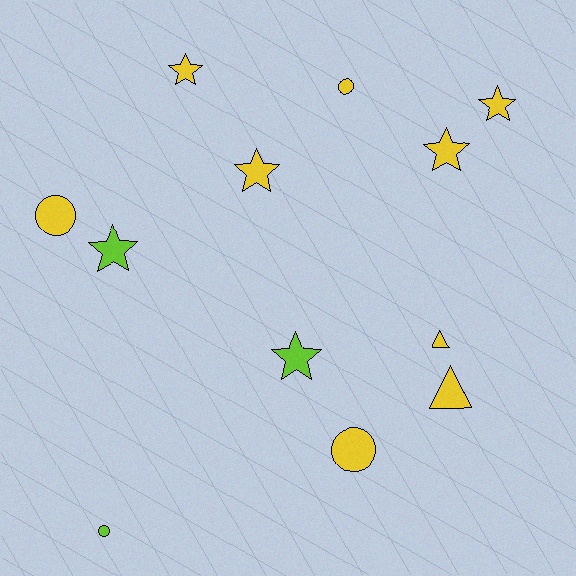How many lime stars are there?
There are 2 lime stars.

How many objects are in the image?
There are 12 objects.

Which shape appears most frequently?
Star, with 6 objects.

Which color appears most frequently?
Yellow, with 9 objects.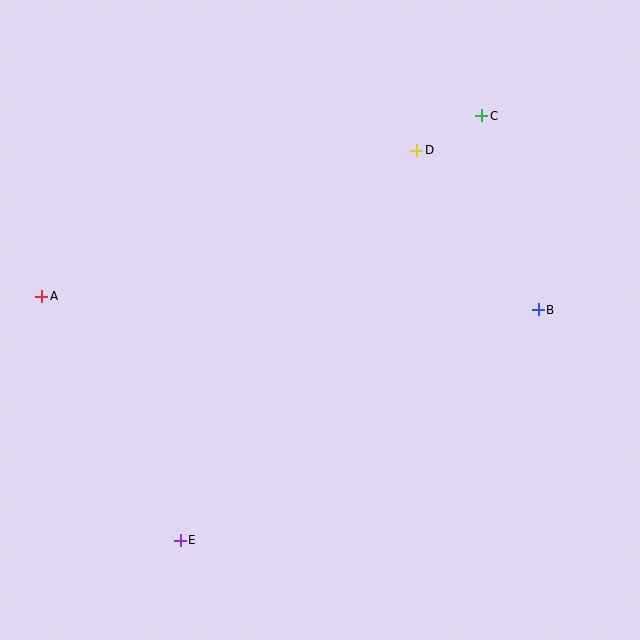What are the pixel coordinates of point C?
Point C is at (482, 116).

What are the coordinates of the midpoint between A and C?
The midpoint between A and C is at (262, 206).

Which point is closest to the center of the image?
Point D at (417, 150) is closest to the center.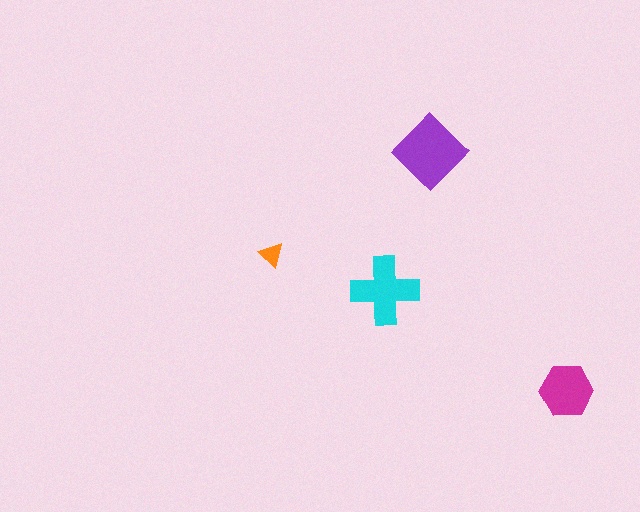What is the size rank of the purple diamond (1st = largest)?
1st.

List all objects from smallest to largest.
The orange triangle, the magenta hexagon, the cyan cross, the purple diamond.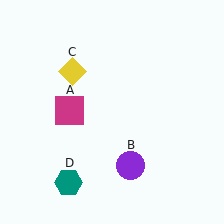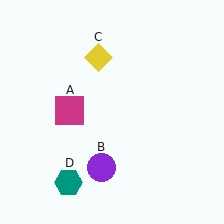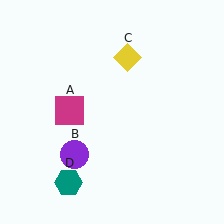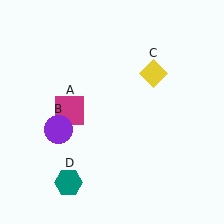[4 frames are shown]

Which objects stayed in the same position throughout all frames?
Magenta square (object A) and teal hexagon (object D) remained stationary.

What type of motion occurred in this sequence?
The purple circle (object B), yellow diamond (object C) rotated clockwise around the center of the scene.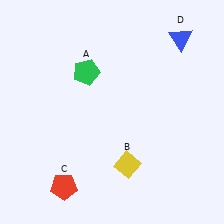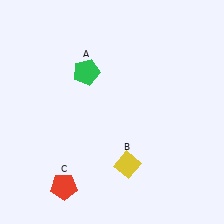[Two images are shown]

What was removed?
The blue triangle (D) was removed in Image 2.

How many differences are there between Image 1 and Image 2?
There is 1 difference between the two images.